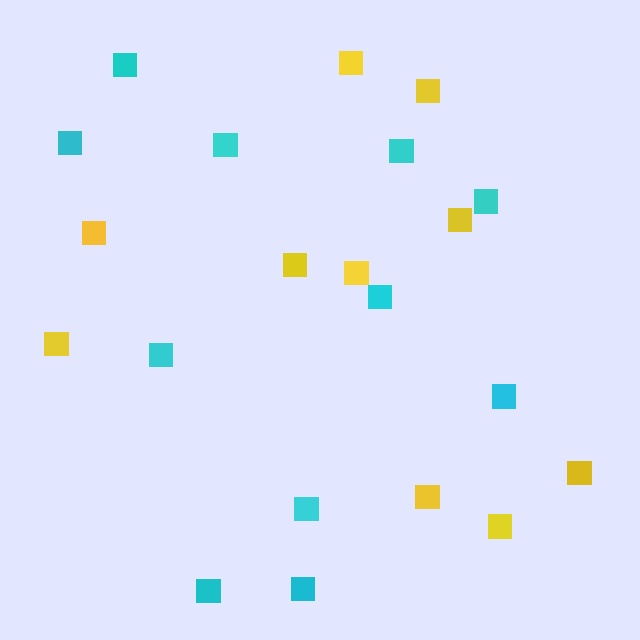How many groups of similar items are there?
There are 2 groups: one group of yellow squares (10) and one group of cyan squares (11).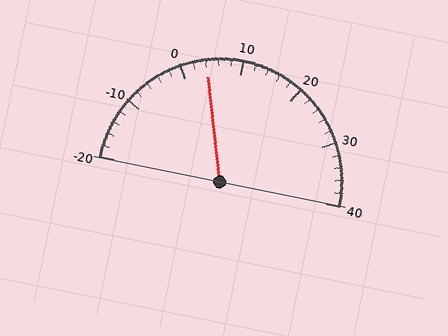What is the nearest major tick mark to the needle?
The nearest major tick mark is 0.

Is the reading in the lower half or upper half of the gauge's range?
The reading is in the lower half of the range (-20 to 40).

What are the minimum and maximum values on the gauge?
The gauge ranges from -20 to 40.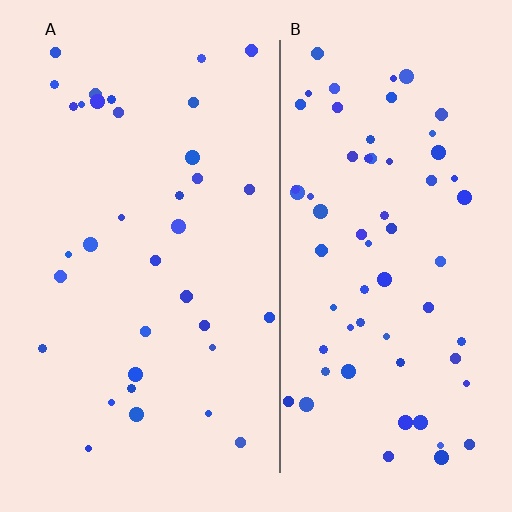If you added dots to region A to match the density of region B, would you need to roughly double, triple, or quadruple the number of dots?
Approximately double.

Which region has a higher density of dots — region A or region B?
B (the right).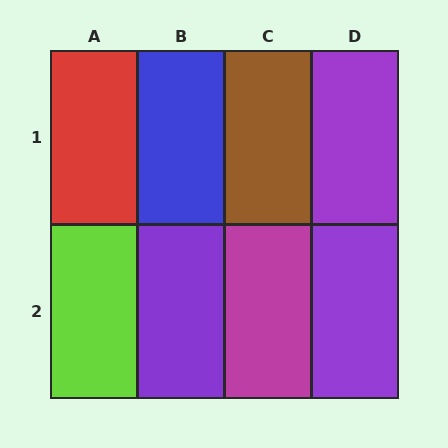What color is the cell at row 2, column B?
Purple.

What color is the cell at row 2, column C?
Magenta.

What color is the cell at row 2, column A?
Lime.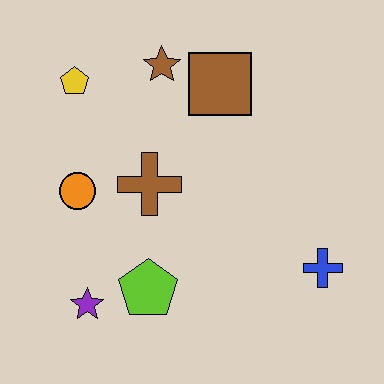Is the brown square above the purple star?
Yes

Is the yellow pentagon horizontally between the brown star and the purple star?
No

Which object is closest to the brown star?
The brown square is closest to the brown star.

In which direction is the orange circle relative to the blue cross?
The orange circle is to the left of the blue cross.